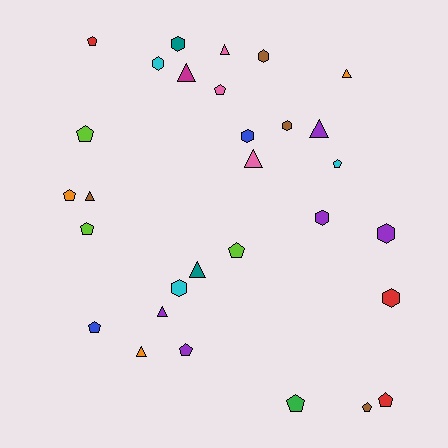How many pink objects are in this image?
There are 3 pink objects.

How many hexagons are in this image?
There are 9 hexagons.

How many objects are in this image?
There are 30 objects.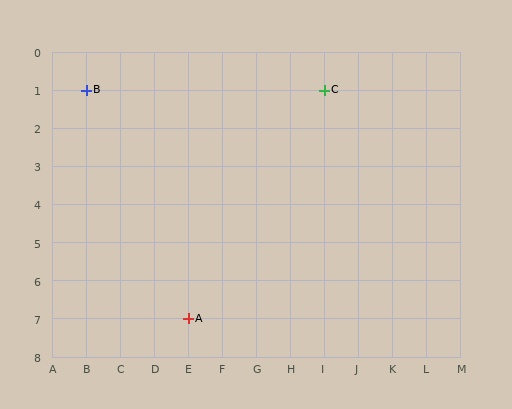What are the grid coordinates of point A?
Point A is at grid coordinates (E, 7).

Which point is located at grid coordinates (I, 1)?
Point C is at (I, 1).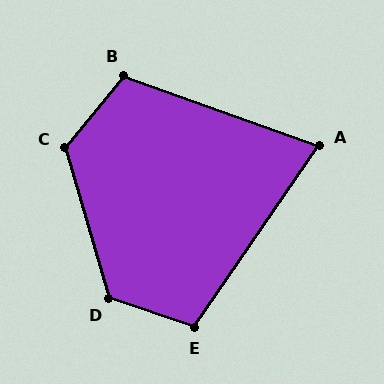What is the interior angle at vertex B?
Approximately 110 degrees (obtuse).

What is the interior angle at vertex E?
Approximately 106 degrees (obtuse).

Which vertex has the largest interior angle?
D, at approximately 125 degrees.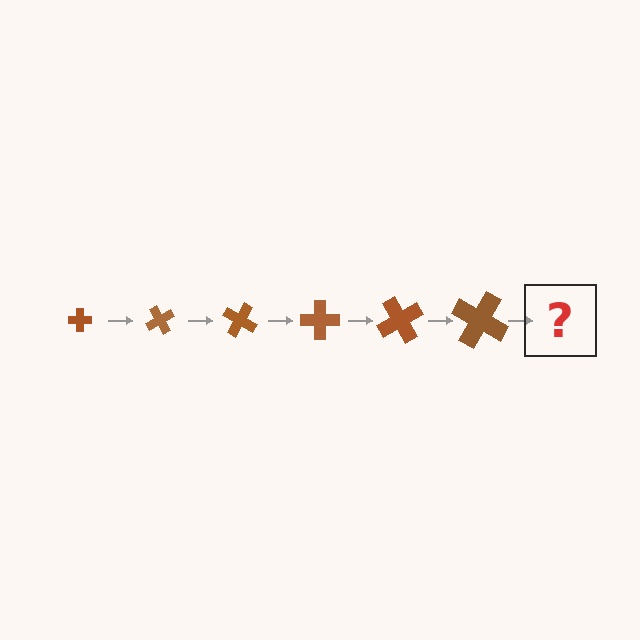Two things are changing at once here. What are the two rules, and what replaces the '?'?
The two rules are that the cross grows larger each step and it rotates 60 degrees each step. The '?' should be a cross, larger than the previous one and rotated 360 degrees from the start.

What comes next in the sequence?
The next element should be a cross, larger than the previous one and rotated 360 degrees from the start.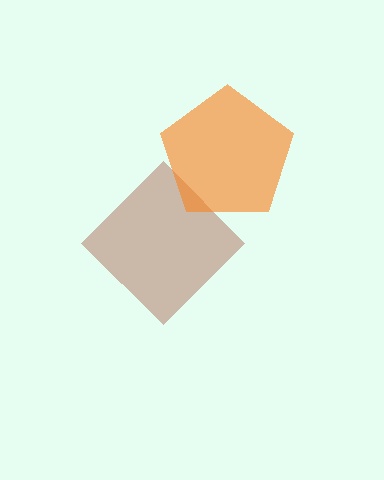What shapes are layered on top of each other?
The layered shapes are: a brown diamond, an orange pentagon.